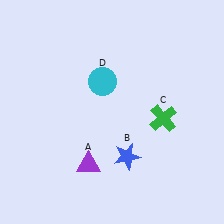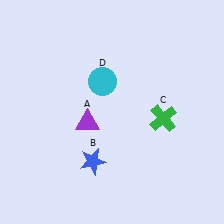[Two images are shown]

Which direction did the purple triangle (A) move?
The purple triangle (A) moved up.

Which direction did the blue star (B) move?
The blue star (B) moved left.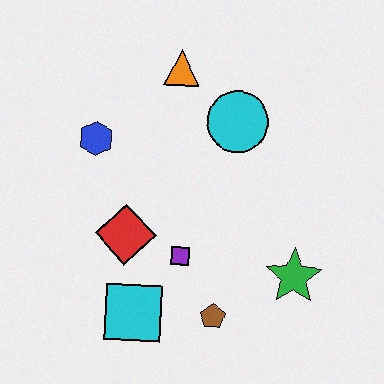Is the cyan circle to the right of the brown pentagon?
Yes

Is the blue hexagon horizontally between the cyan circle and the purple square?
No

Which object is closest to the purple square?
The red diamond is closest to the purple square.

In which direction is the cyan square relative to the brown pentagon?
The cyan square is to the left of the brown pentagon.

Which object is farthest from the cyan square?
The orange triangle is farthest from the cyan square.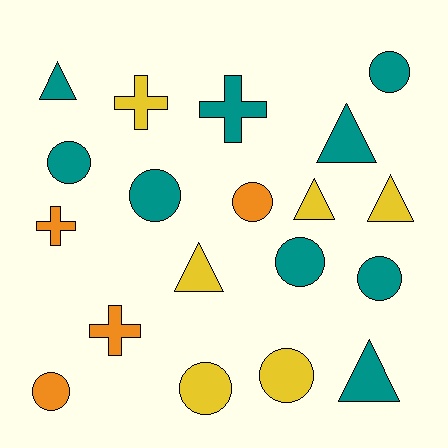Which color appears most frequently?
Teal, with 9 objects.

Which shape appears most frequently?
Circle, with 9 objects.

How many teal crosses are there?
There is 1 teal cross.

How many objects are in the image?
There are 19 objects.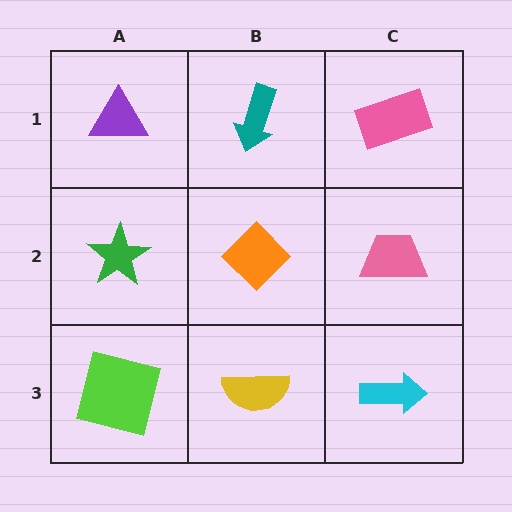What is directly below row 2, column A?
A lime square.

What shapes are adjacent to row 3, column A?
A green star (row 2, column A), a yellow semicircle (row 3, column B).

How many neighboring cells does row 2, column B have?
4.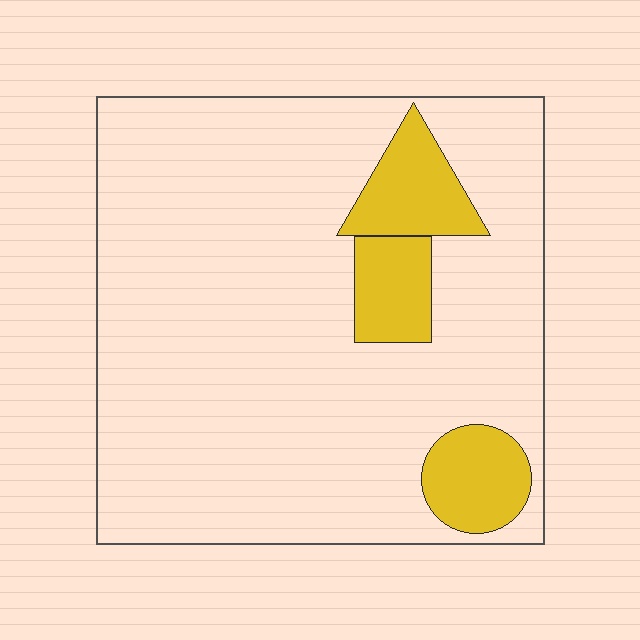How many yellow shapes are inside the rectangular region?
3.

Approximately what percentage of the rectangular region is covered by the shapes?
Approximately 15%.